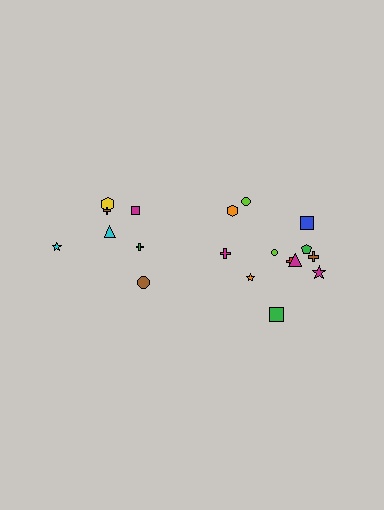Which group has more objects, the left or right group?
The right group.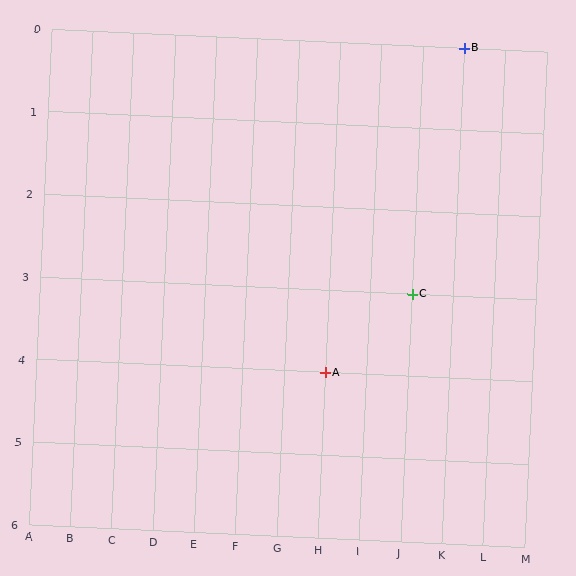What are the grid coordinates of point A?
Point A is at grid coordinates (H, 4).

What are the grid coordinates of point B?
Point B is at grid coordinates (K, 0).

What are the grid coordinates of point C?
Point C is at grid coordinates (J, 3).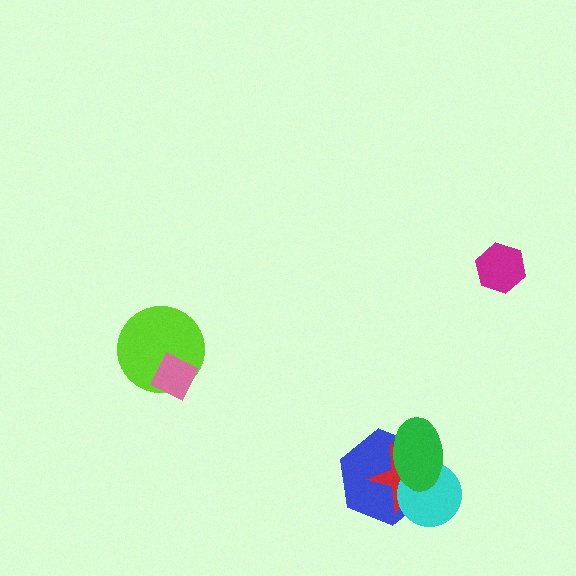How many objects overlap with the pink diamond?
1 object overlaps with the pink diamond.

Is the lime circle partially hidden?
Yes, it is partially covered by another shape.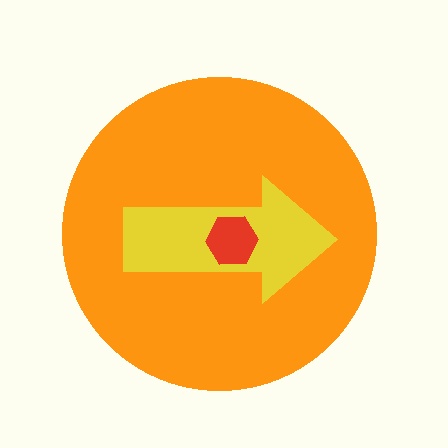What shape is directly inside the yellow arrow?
The red hexagon.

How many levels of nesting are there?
3.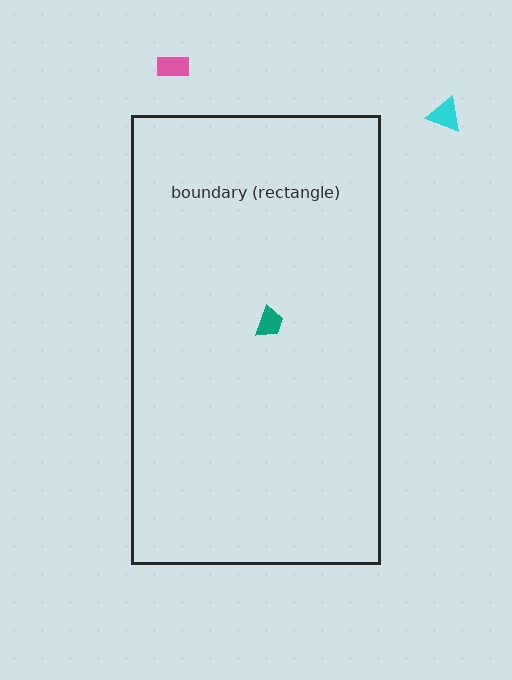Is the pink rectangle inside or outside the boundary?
Outside.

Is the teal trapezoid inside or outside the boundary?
Inside.